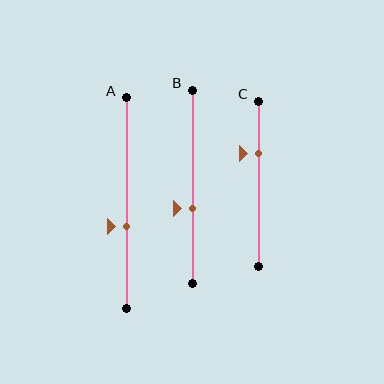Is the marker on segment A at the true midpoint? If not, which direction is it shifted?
No, the marker on segment A is shifted downward by about 11% of the segment length.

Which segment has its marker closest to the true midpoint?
Segment A has its marker closest to the true midpoint.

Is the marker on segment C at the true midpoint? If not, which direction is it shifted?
No, the marker on segment C is shifted upward by about 19% of the segment length.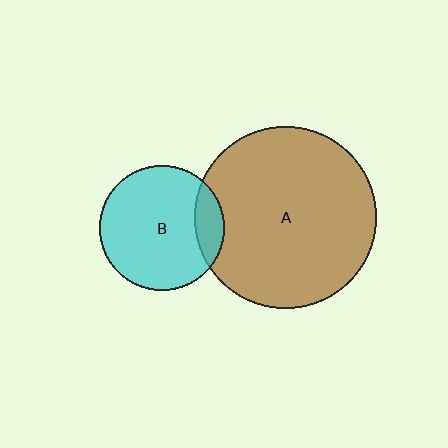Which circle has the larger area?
Circle A (brown).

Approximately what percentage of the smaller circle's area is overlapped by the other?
Approximately 15%.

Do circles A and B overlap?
Yes.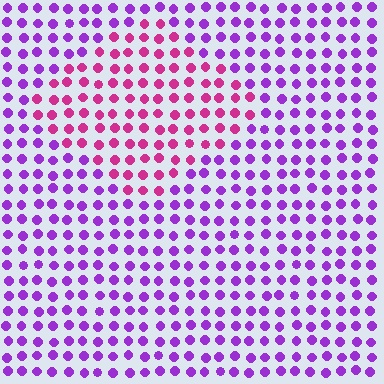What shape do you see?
I see a diamond.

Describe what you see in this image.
The image is filled with small purple elements in a uniform arrangement. A diamond-shaped region is visible where the elements are tinted to a slightly different hue, forming a subtle color boundary.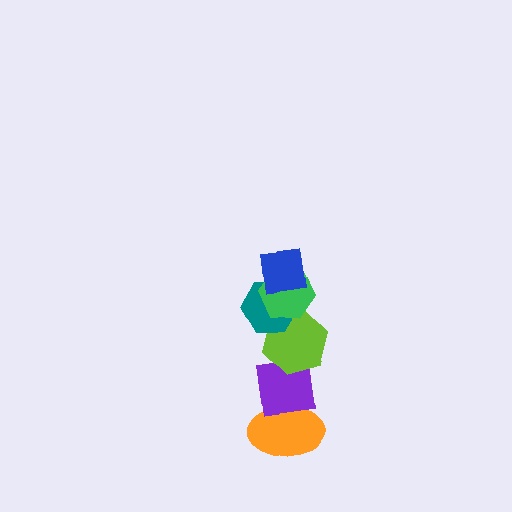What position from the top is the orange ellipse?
The orange ellipse is 6th from the top.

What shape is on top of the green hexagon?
The blue square is on top of the green hexagon.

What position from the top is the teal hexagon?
The teal hexagon is 3rd from the top.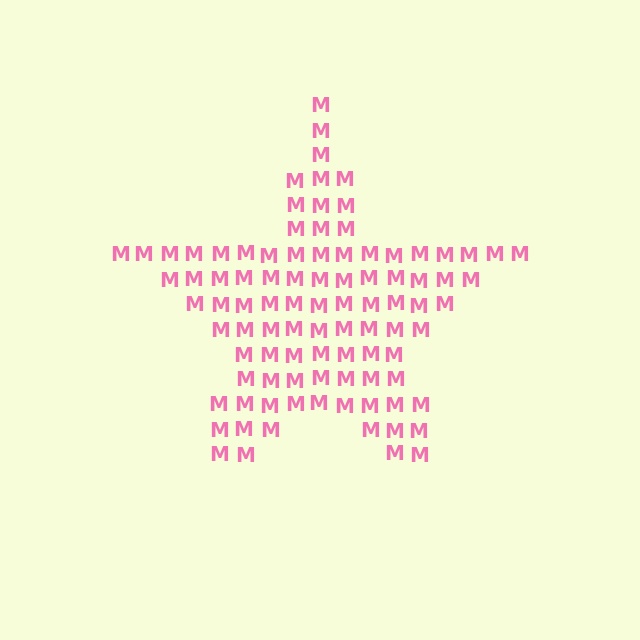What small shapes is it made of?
It is made of small letter M's.